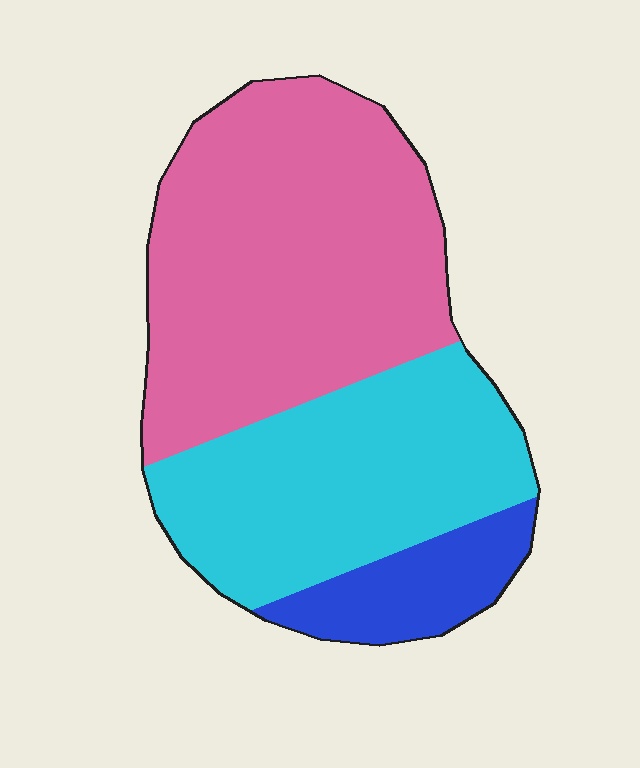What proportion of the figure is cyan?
Cyan covers 36% of the figure.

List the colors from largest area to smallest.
From largest to smallest: pink, cyan, blue.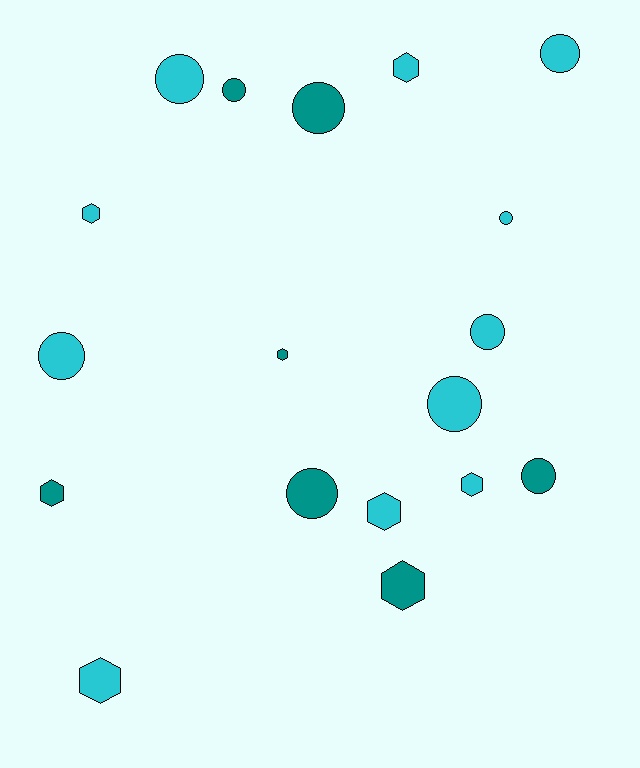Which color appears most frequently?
Cyan, with 11 objects.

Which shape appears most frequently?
Circle, with 10 objects.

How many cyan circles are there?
There are 6 cyan circles.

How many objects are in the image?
There are 18 objects.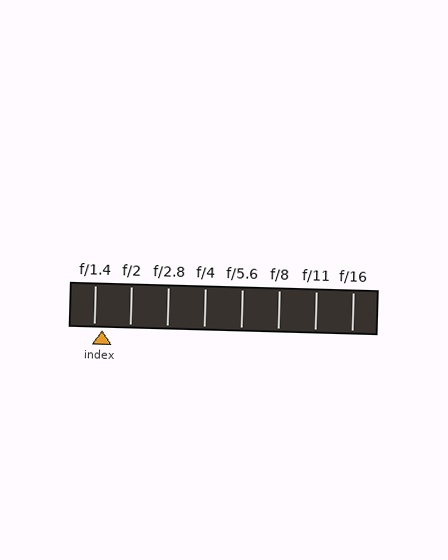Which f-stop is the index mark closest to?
The index mark is closest to f/1.4.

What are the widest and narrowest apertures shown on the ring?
The widest aperture shown is f/1.4 and the narrowest is f/16.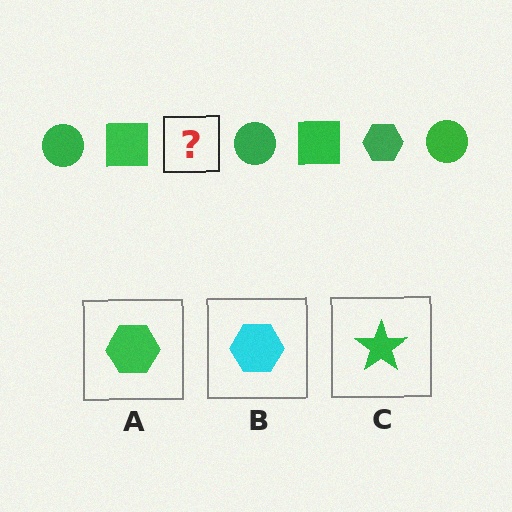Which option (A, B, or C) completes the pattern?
A.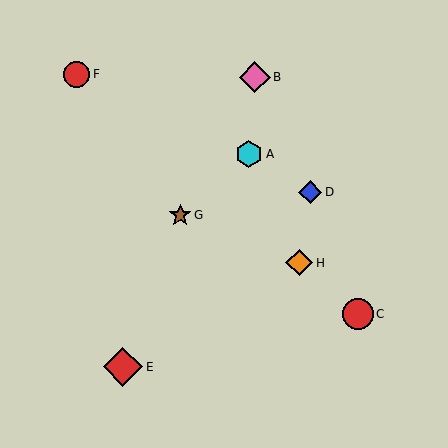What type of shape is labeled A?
Shape A is a cyan hexagon.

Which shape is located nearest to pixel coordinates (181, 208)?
The brown star (labeled G) at (180, 215) is nearest to that location.